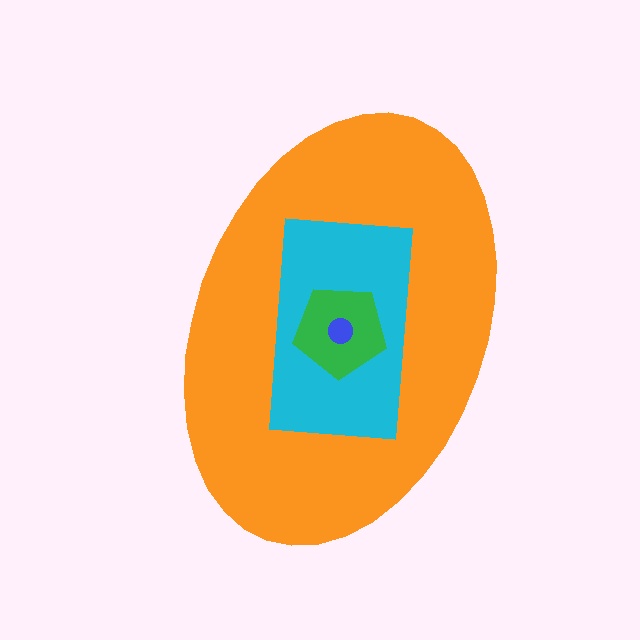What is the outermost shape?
The orange ellipse.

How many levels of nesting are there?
4.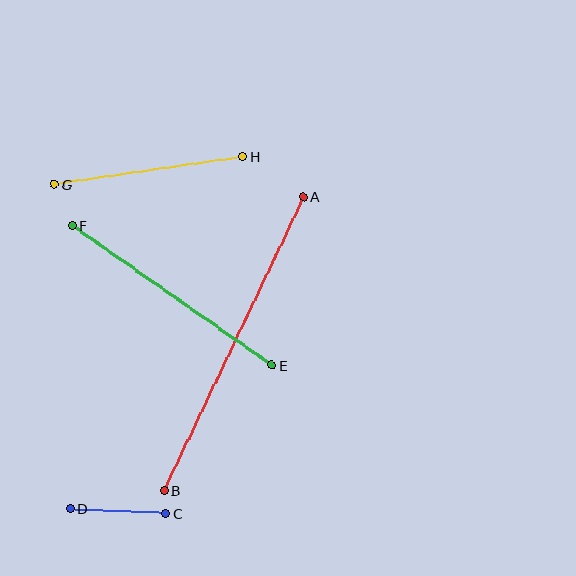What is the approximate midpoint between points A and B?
The midpoint is at approximately (234, 344) pixels.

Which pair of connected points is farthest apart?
Points A and B are farthest apart.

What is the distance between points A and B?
The distance is approximately 325 pixels.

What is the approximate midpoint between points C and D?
The midpoint is at approximately (118, 511) pixels.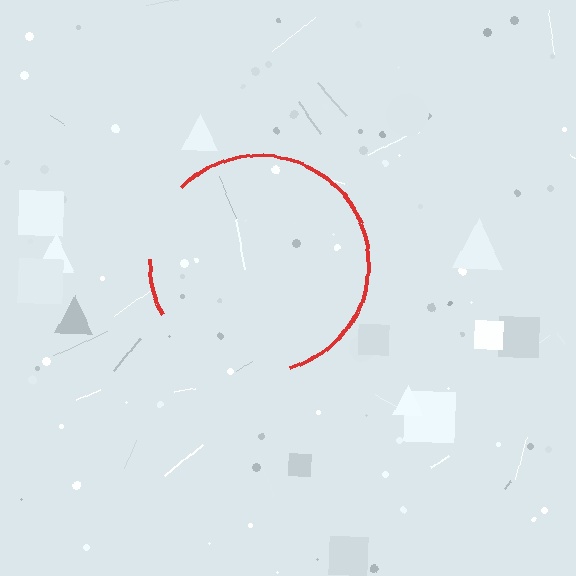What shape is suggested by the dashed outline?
The dashed outline suggests a circle.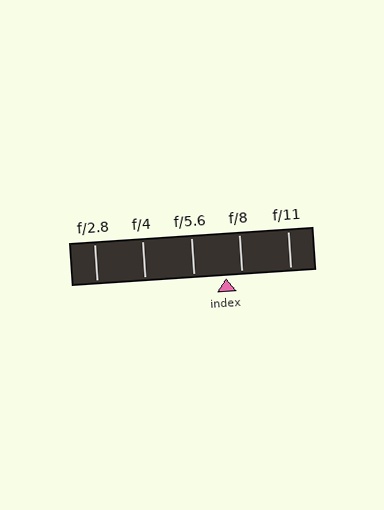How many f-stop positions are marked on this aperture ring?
There are 5 f-stop positions marked.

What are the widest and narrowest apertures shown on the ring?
The widest aperture shown is f/2.8 and the narrowest is f/11.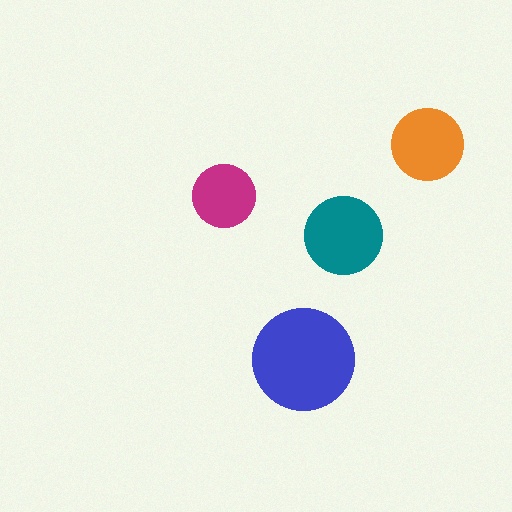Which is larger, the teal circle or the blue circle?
The blue one.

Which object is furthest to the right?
The orange circle is rightmost.